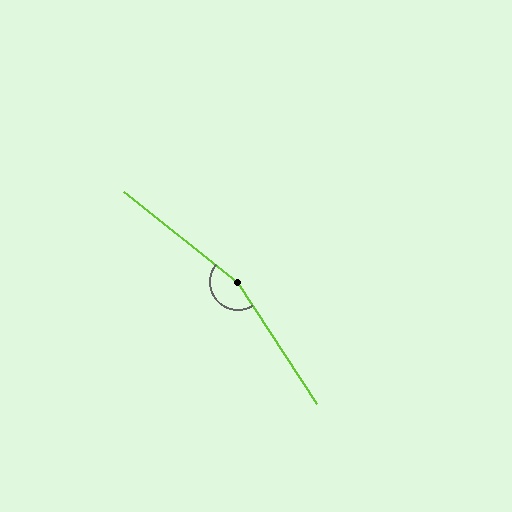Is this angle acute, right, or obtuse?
It is obtuse.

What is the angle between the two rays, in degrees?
Approximately 161 degrees.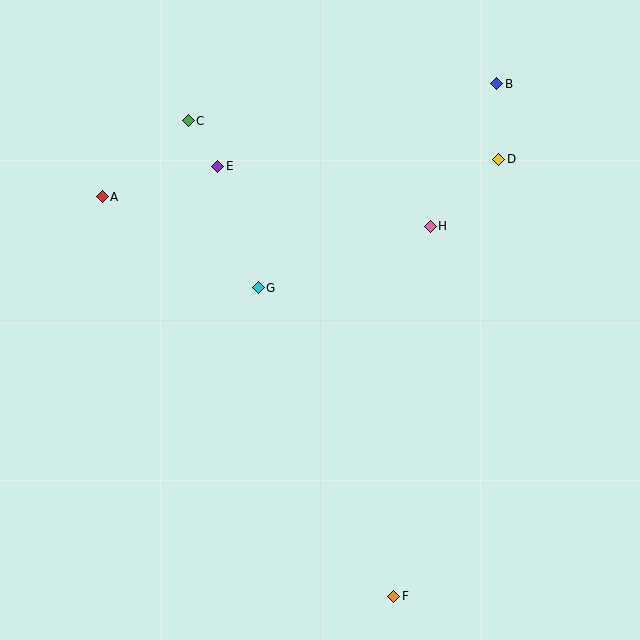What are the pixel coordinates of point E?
Point E is at (218, 166).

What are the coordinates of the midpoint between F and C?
The midpoint between F and C is at (291, 359).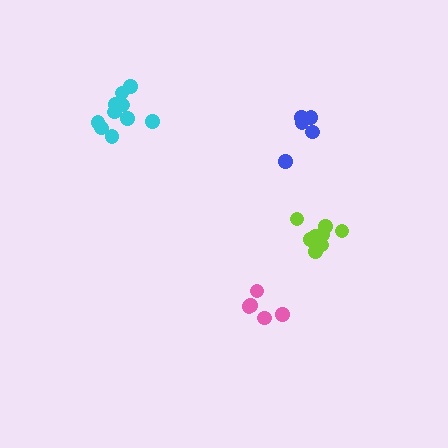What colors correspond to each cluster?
The clusters are colored: cyan, blue, pink, lime.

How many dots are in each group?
Group 1: 10 dots, Group 2: 5 dots, Group 3: 5 dots, Group 4: 8 dots (28 total).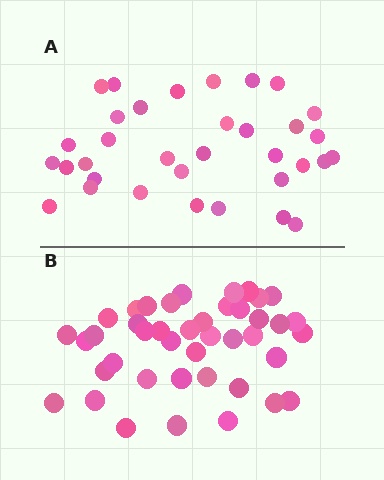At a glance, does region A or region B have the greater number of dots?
Region B (the bottom region) has more dots.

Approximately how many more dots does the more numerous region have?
Region B has roughly 8 or so more dots than region A.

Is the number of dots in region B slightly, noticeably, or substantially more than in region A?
Region B has only slightly more — the two regions are fairly close. The ratio is roughly 1.2 to 1.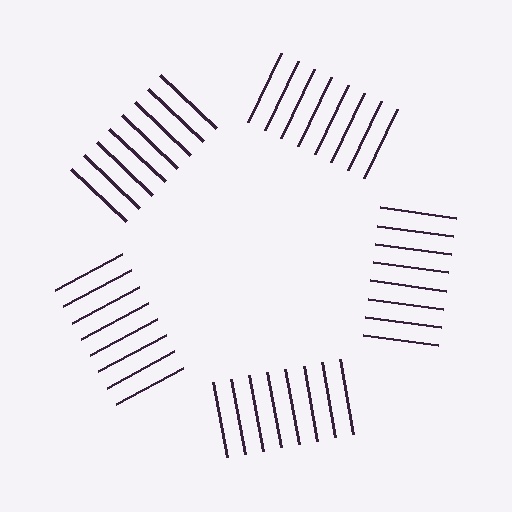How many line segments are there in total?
40 — 8 along each of the 5 edges.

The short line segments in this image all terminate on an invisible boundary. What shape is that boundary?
An illusory pentagon — the line segments terminate on its edges but no continuous stroke is drawn.